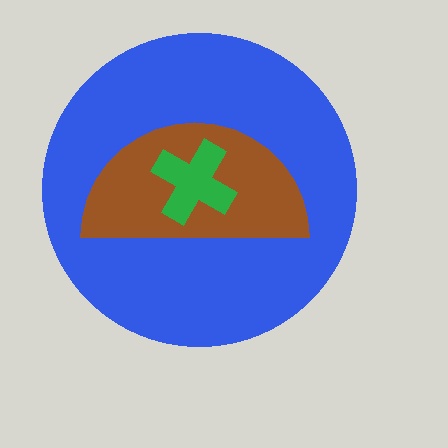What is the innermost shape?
The green cross.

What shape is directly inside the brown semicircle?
The green cross.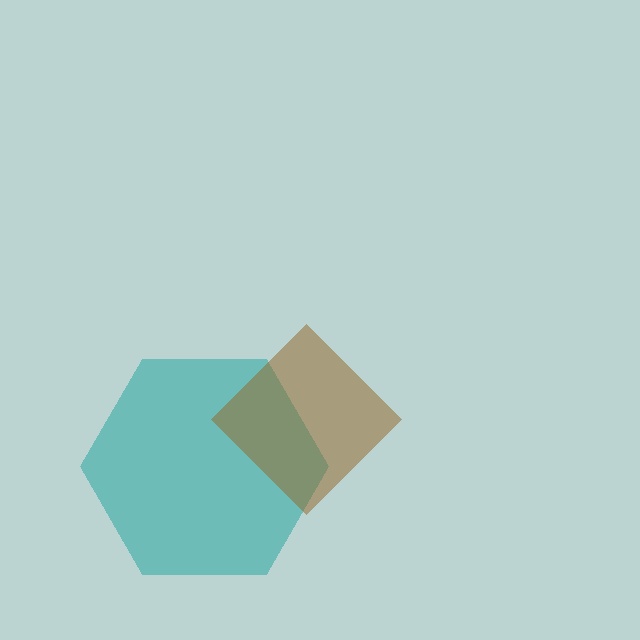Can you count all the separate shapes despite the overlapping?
Yes, there are 2 separate shapes.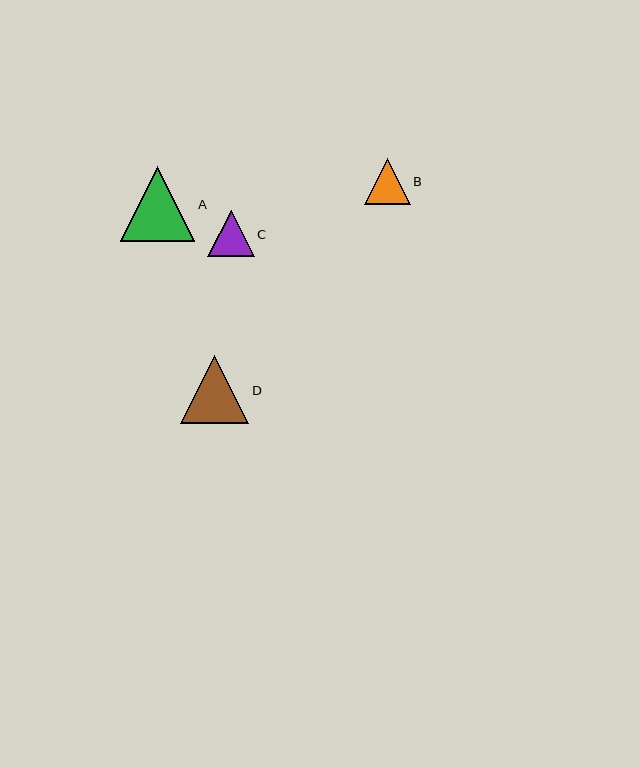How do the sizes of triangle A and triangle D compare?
Triangle A and triangle D are approximately the same size.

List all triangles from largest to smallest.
From largest to smallest: A, D, C, B.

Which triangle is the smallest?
Triangle B is the smallest with a size of approximately 46 pixels.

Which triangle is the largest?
Triangle A is the largest with a size of approximately 74 pixels.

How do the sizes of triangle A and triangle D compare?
Triangle A and triangle D are approximately the same size.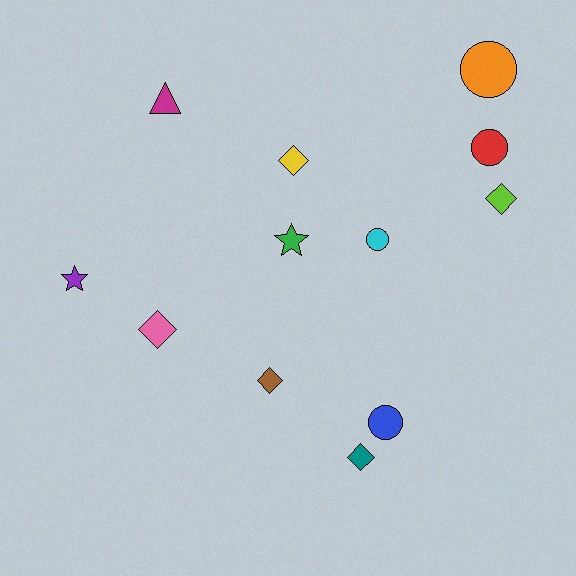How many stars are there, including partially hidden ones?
There are 2 stars.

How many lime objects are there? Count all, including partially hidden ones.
There is 1 lime object.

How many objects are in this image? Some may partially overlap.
There are 12 objects.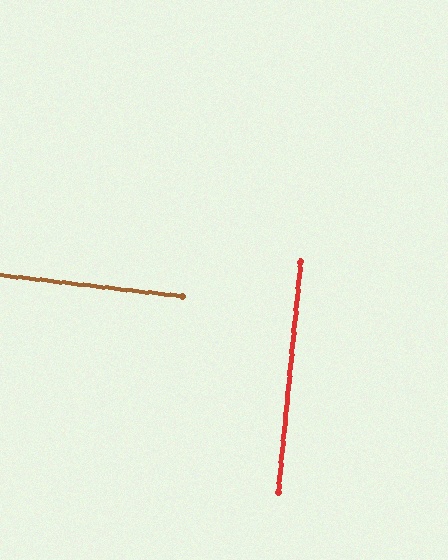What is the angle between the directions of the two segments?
Approximately 89 degrees.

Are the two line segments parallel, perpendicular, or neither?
Perpendicular — they meet at approximately 89°.